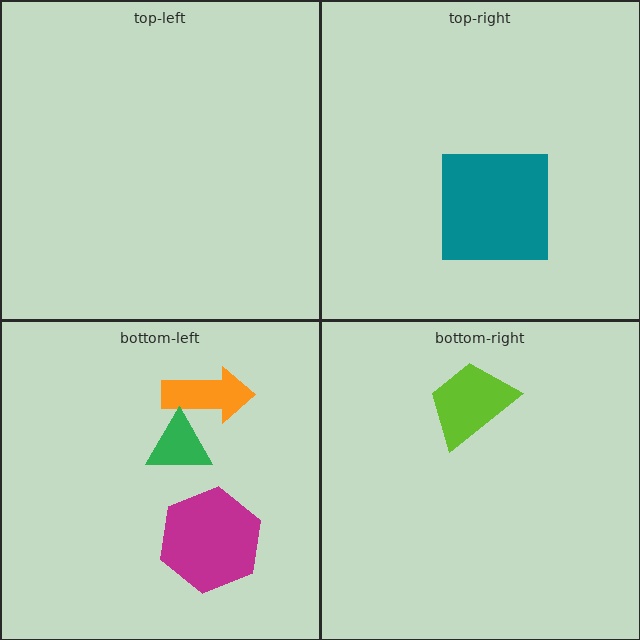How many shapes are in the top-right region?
1.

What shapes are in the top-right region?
The teal square.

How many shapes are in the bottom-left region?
3.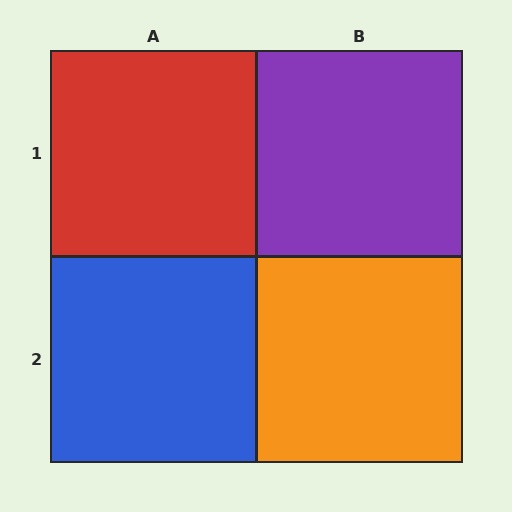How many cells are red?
1 cell is red.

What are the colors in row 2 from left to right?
Blue, orange.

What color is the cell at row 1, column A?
Red.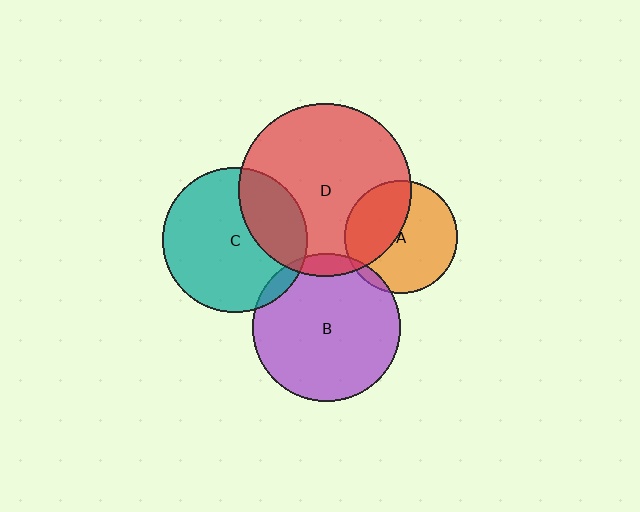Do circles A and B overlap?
Yes.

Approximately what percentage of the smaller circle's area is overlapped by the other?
Approximately 5%.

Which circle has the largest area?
Circle D (red).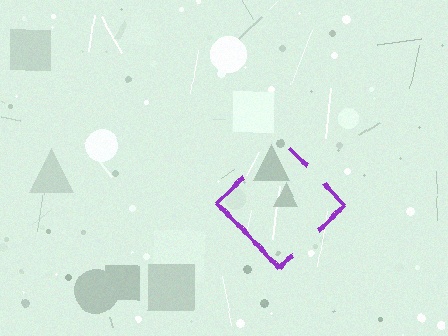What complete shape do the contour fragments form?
The contour fragments form a diamond.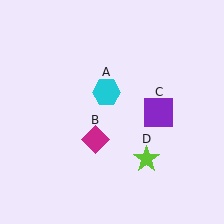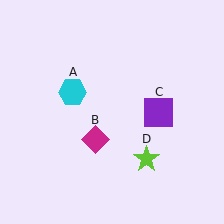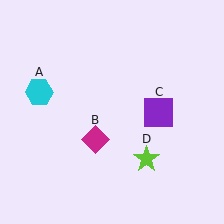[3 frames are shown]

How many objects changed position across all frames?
1 object changed position: cyan hexagon (object A).